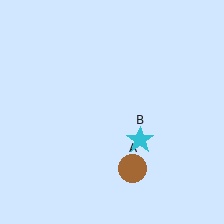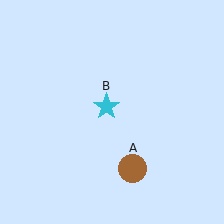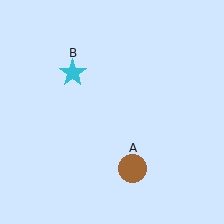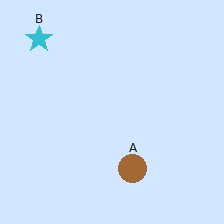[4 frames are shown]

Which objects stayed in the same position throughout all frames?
Brown circle (object A) remained stationary.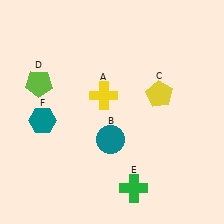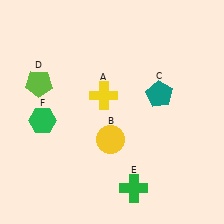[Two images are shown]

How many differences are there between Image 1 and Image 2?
There are 3 differences between the two images.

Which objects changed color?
B changed from teal to yellow. C changed from yellow to teal. F changed from teal to green.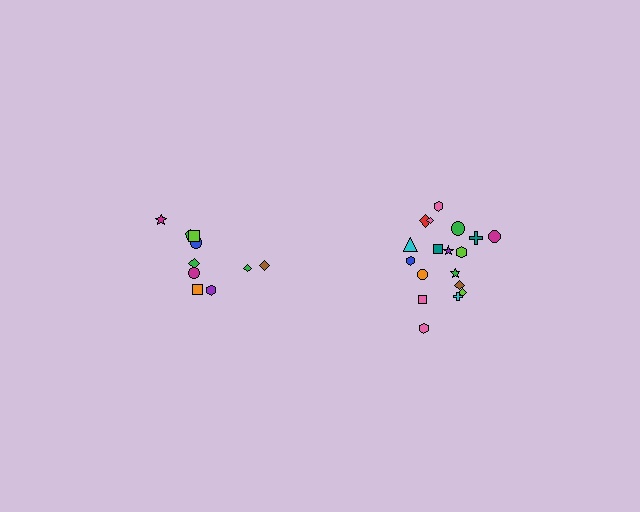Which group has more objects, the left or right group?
The right group.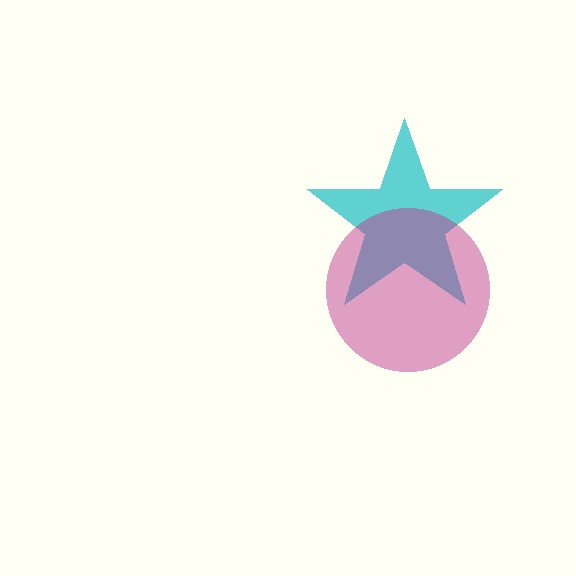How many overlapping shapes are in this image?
There are 2 overlapping shapes in the image.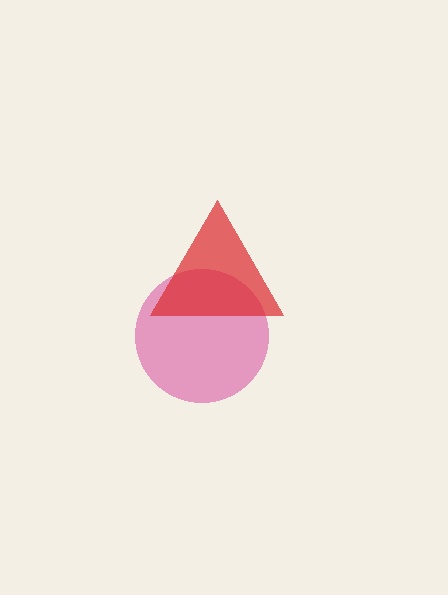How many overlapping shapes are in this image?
There are 2 overlapping shapes in the image.